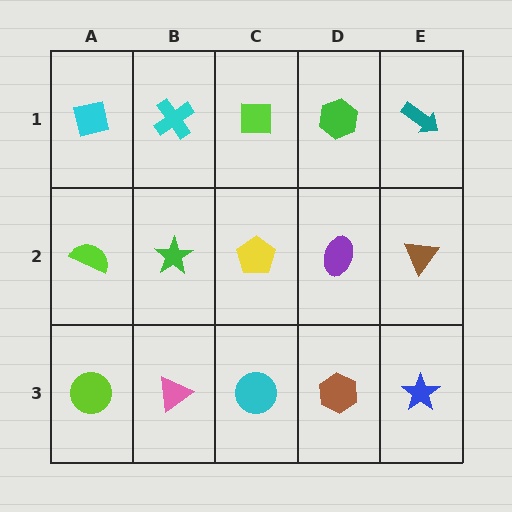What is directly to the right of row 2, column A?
A green star.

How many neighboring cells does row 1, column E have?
2.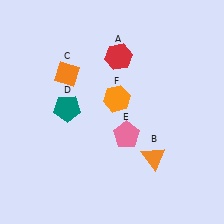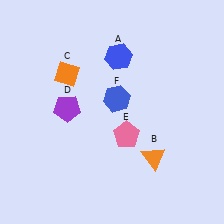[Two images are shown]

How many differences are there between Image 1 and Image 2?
There are 3 differences between the two images.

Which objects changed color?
A changed from red to blue. D changed from teal to purple. F changed from orange to blue.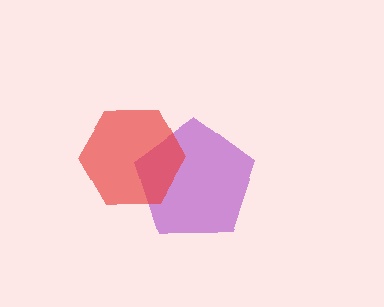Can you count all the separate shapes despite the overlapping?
Yes, there are 2 separate shapes.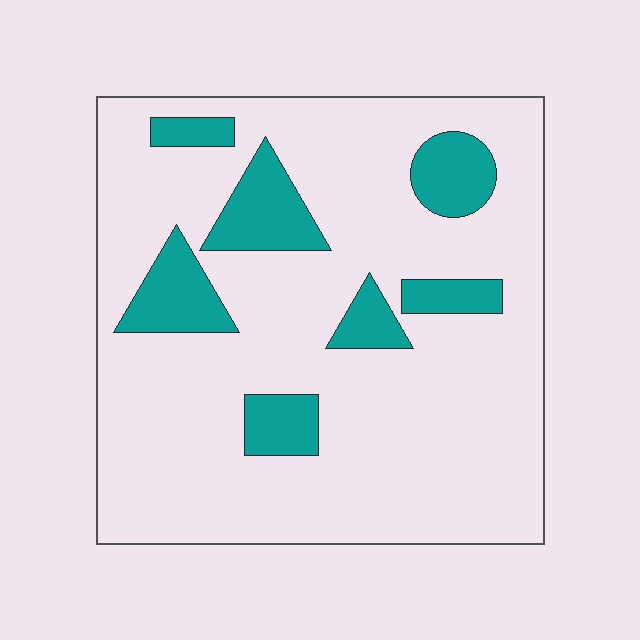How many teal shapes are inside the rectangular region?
7.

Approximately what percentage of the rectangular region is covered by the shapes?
Approximately 15%.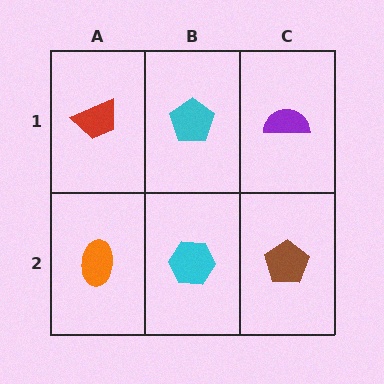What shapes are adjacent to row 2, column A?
A red trapezoid (row 1, column A), a cyan hexagon (row 2, column B).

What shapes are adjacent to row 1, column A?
An orange ellipse (row 2, column A), a cyan pentagon (row 1, column B).